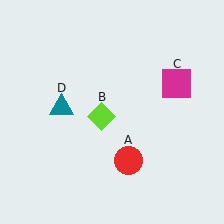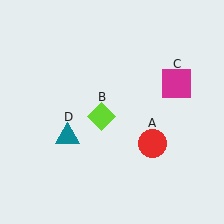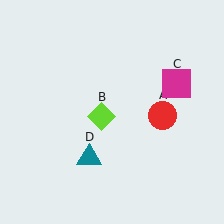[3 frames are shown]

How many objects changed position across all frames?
2 objects changed position: red circle (object A), teal triangle (object D).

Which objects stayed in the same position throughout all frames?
Lime diamond (object B) and magenta square (object C) remained stationary.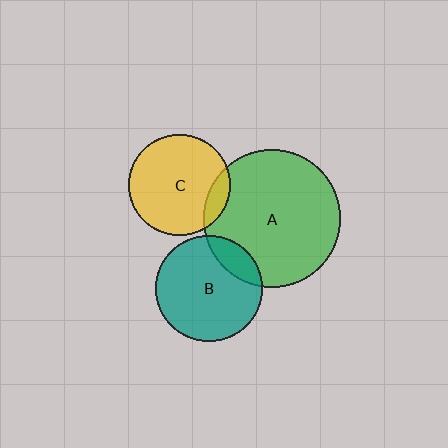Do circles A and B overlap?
Yes.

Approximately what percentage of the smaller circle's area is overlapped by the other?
Approximately 15%.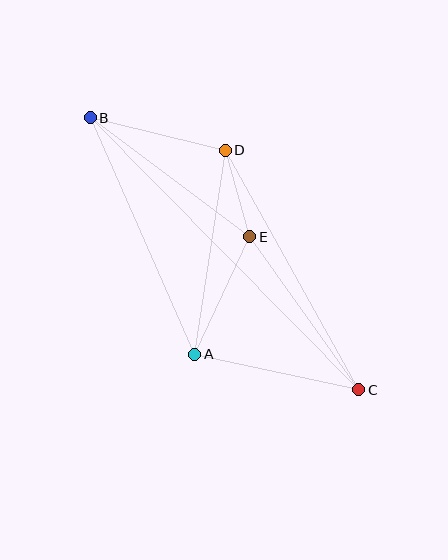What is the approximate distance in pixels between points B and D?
The distance between B and D is approximately 139 pixels.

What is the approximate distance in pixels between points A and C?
The distance between A and C is approximately 168 pixels.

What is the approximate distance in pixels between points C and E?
The distance between C and E is approximately 188 pixels.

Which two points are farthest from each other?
Points B and C are farthest from each other.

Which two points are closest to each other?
Points D and E are closest to each other.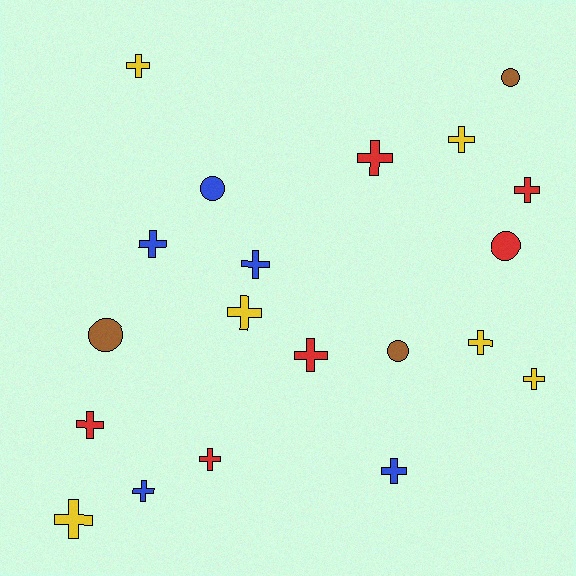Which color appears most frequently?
Yellow, with 6 objects.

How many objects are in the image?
There are 20 objects.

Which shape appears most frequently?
Cross, with 15 objects.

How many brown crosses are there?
There are no brown crosses.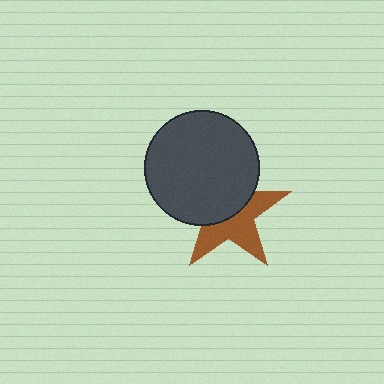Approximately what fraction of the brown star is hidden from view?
Roughly 50% of the brown star is hidden behind the dark gray circle.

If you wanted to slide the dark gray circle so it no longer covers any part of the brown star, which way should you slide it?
Slide it toward the upper-left — that is the most direct way to separate the two shapes.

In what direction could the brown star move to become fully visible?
The brown star could move toward the lower-right. That would shift it out from behind the dark gray circle entirely.